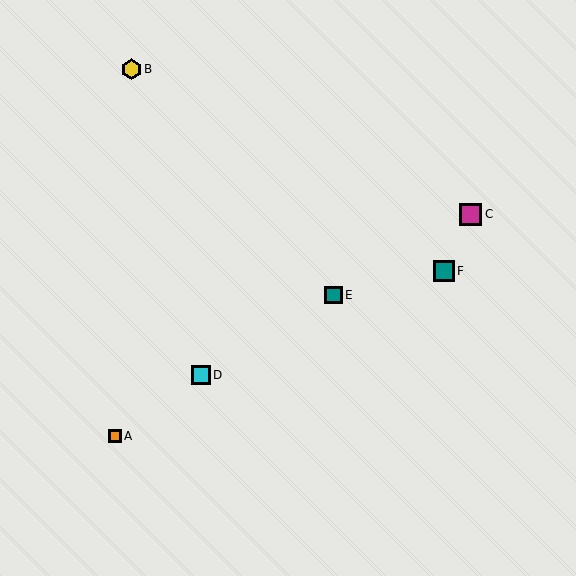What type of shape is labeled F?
Shape F is a teal square.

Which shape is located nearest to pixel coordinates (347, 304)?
The teal square (labeled E) at (334, 295) is nearest to that location.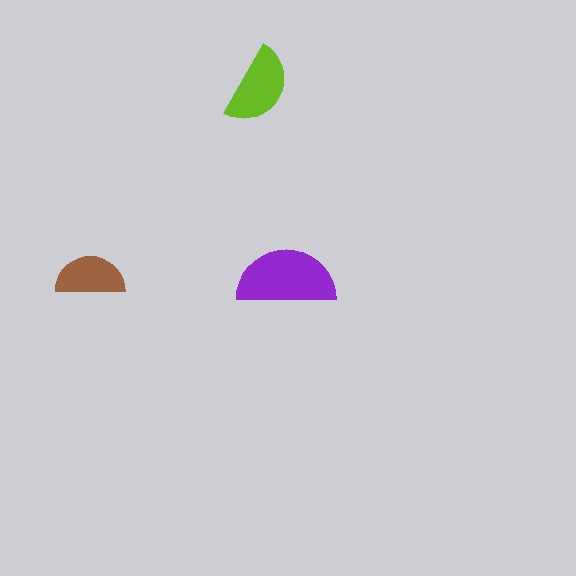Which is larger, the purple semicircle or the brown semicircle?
The purple one.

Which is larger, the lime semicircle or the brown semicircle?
The lime one.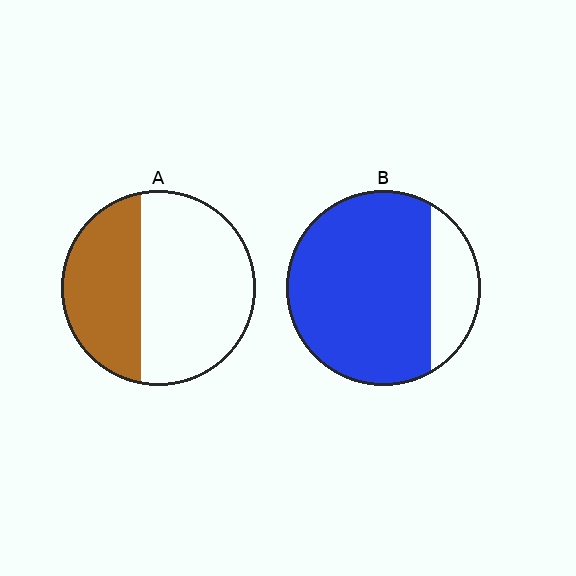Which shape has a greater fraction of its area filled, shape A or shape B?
Shape B.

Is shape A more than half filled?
No.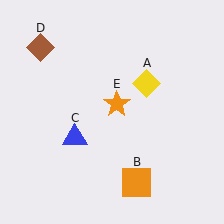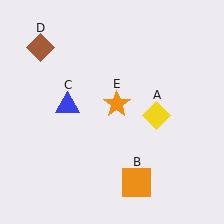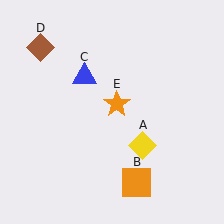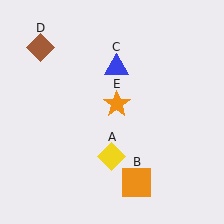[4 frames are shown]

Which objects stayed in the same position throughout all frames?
Orange square (object B) and brown diamond (object D) and orange star (object E) remained stationary.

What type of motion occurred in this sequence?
The yellow diamond (object A), blue triangle (object C) rotated clockwise around the center of the scene.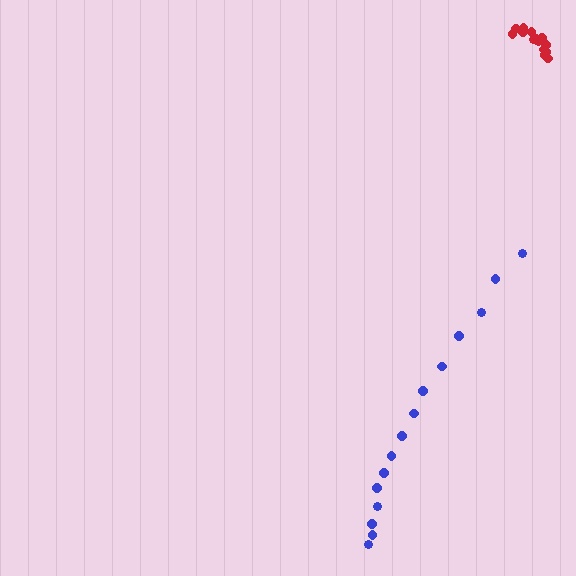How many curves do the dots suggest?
There are 2 distinct paths.